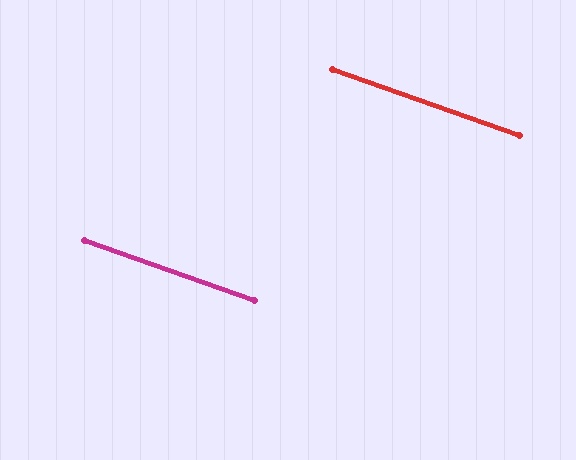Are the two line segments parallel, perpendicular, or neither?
Parallel — their directions differ by only 0.0°.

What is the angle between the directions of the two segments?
Approximately 0 degrees.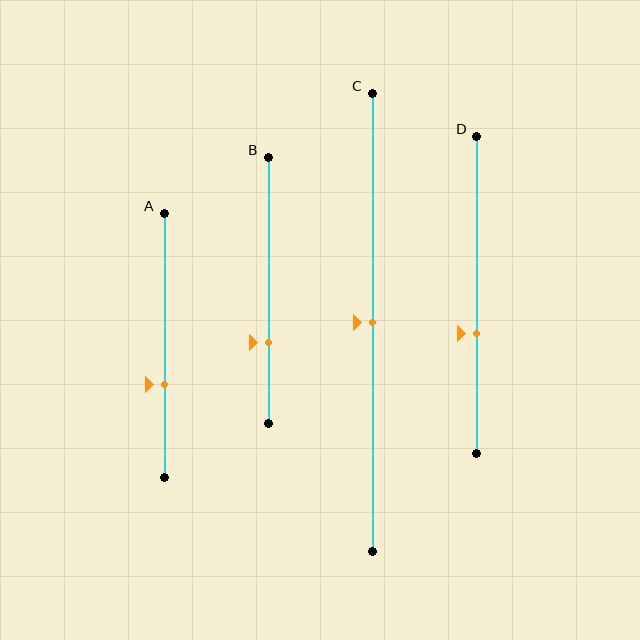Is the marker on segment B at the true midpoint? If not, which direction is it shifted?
No, the marker on segment B is shifted downward by about 19% of the segment length.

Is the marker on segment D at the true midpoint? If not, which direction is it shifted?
No, the marker on segment D is shifted downward by about 12% of the segment length.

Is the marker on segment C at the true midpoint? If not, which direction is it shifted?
Yes, the marker on segment C is at the true midpoint.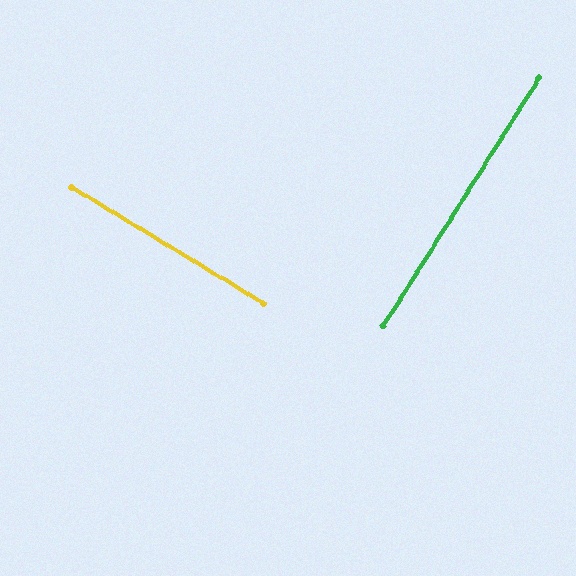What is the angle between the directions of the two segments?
Approximately 89 degrees.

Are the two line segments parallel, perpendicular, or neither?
Perpendicular — they meet at approximately 89°.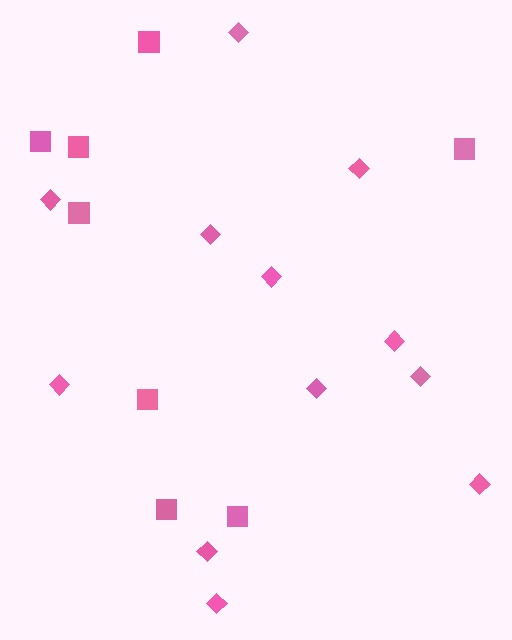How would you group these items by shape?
There are 2 groups: one group of diamonds (12) and one group of squares (8).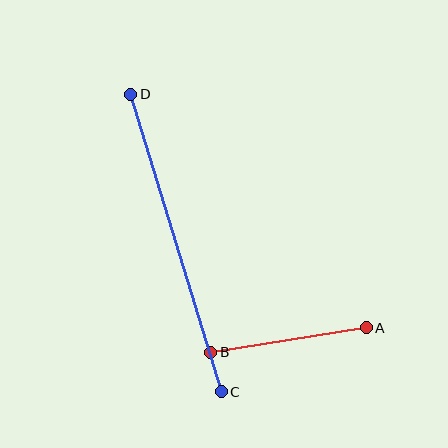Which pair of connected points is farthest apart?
Points C and D are farthest apart.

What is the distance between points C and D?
The distance is approximately 311 pixels.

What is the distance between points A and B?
The distance is approximately 157 pixels.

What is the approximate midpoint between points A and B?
The midpoint is at approximately (288, 340) pixels.